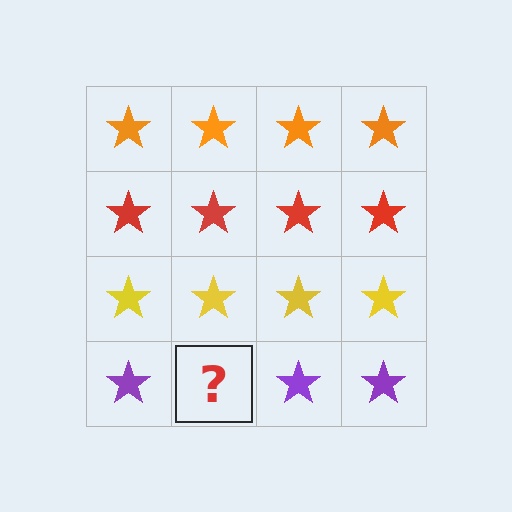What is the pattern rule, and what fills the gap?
The rule is that each row has a consistent color. The gap should be filled with a purple star.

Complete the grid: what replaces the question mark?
The question mark should be replaced with a purple star.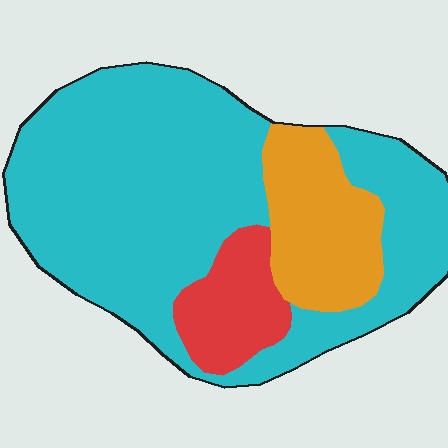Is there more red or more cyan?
Cyan.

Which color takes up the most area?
Cyan, at roughly 70%.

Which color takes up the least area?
Red, at roughly 10%.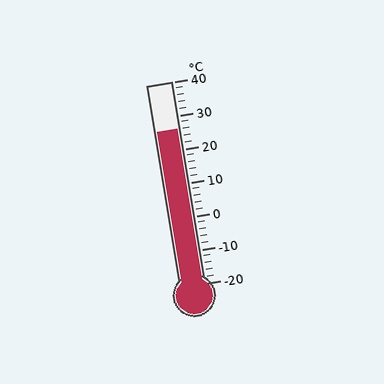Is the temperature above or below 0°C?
The temperature is above 0°C.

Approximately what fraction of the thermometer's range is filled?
The thermometer is filled to approximately 75% of its range.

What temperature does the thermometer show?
The thermometer shows approximately 26°C.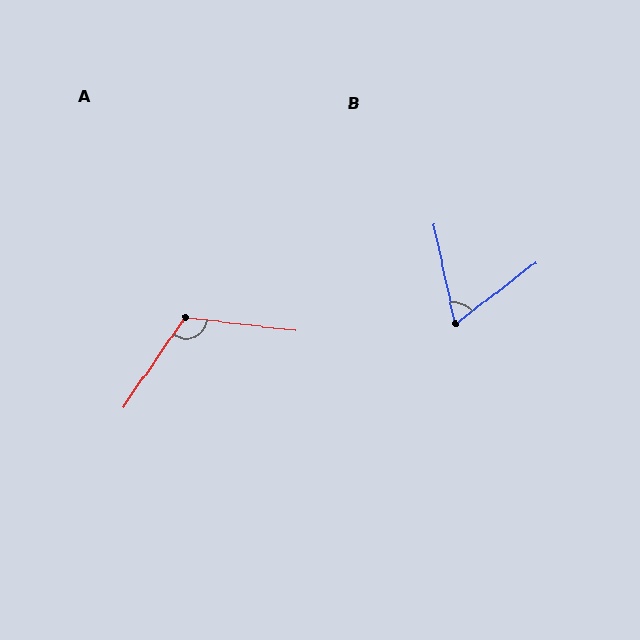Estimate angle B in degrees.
Approximately 65 degrees.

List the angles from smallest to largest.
B (65°), A (117°).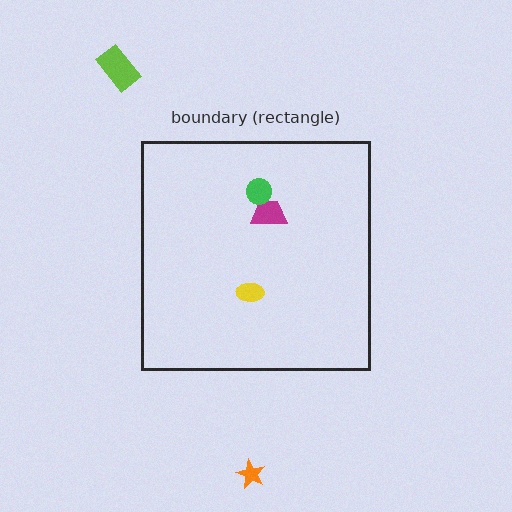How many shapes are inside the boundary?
3 inside, 2 outside.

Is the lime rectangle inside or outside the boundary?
Outside.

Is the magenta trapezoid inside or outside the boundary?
Inside.